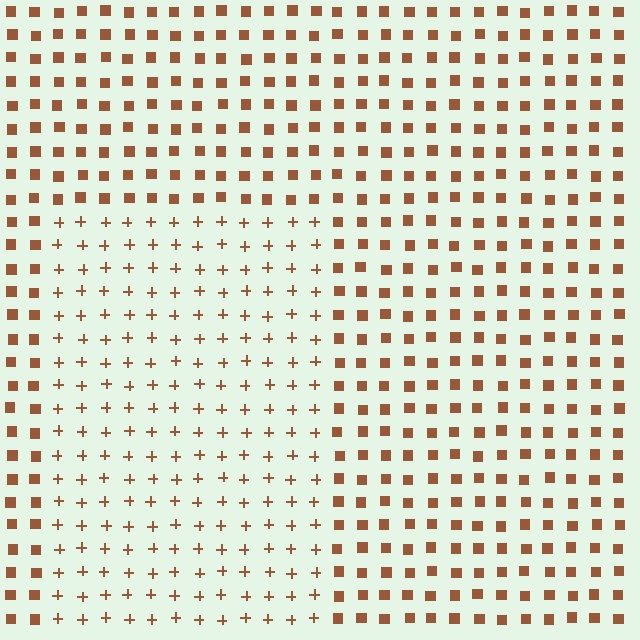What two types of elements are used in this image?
The image uses plus signs inside the rectangle region and squares outside it.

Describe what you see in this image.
The image is filled with small brown elements arranged in a uniform grid. A rectangle-shaped region contains plus signs, while the surrounding area contains squares. The boundary is defined purely by the change in element shape.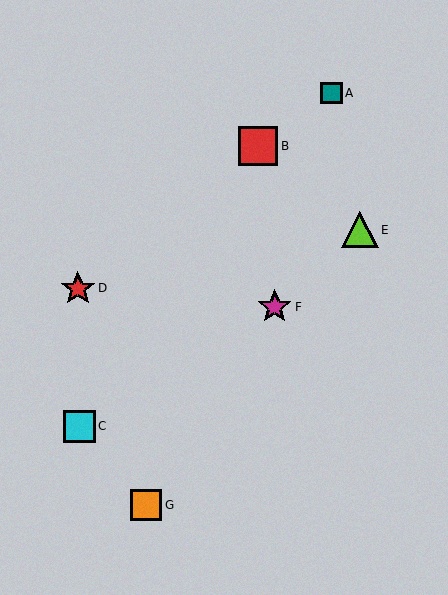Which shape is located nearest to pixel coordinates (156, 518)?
The orange square (labeled G) at (146, 505) is nearest to that location.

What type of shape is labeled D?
Shape D is a red star.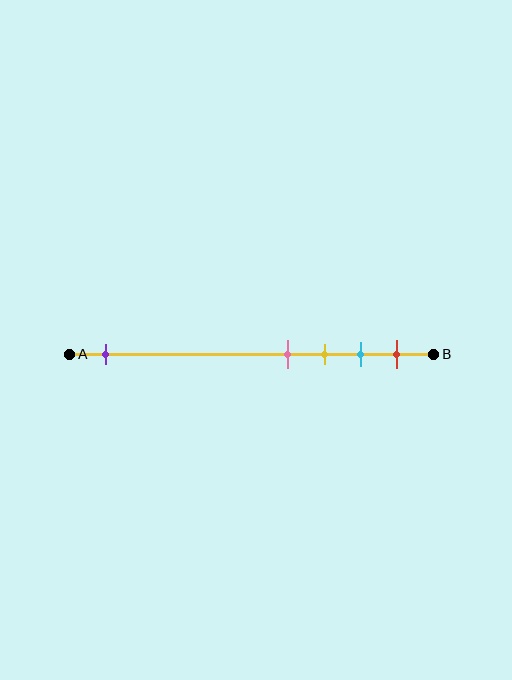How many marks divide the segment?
There are 5 marks dividing the segment.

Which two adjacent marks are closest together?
The pink and yellow marks are the closest adjacent pair.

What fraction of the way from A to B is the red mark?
The red mark is approximately 90% (0.9) of the way from A to B.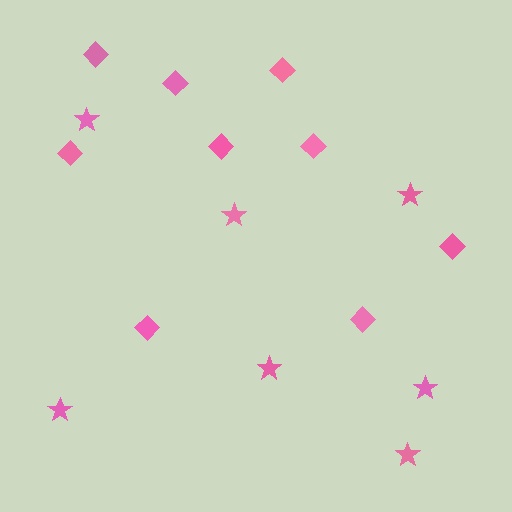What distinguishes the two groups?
There are 2 groups: one group of diamonds (9) and one group of stars (7).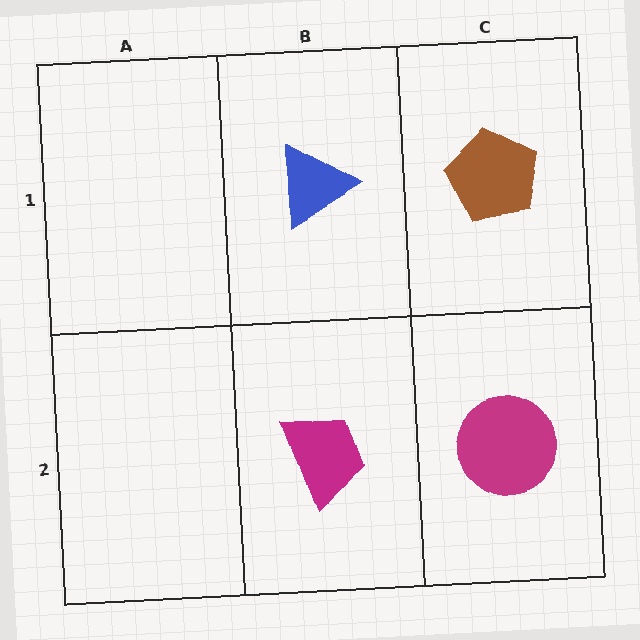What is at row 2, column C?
A magenta circle.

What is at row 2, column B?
A magenta trapezoid.